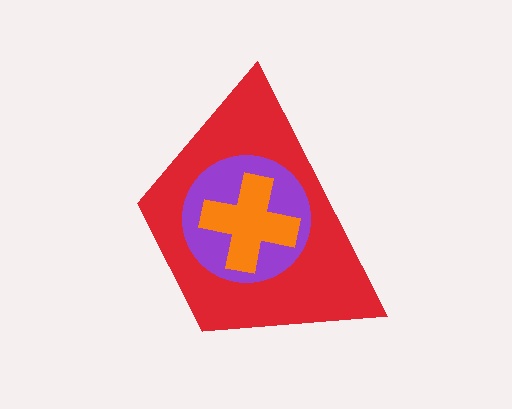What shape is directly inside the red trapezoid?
The purple circle.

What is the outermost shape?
The red trapezoid.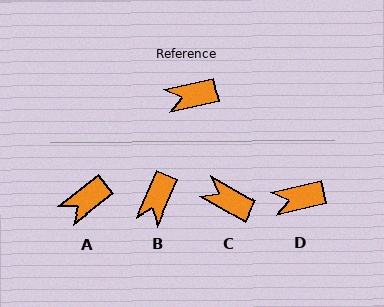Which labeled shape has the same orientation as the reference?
D.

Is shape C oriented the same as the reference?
No, it is off by about 43 degrees.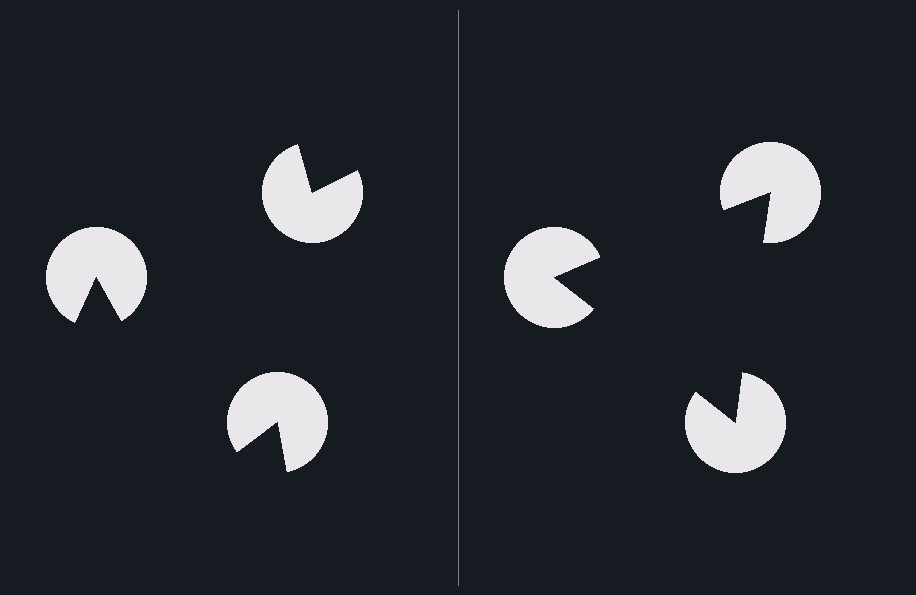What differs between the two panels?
The pac-man discs are positioned identically on both sides; only the wedge orientations differ. On the right they align to a triangle; on the left they are misaligned.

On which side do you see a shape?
An illusory triangle appears on the right side. On the left side the wedge cuts are rotated, so no coherent shape forms.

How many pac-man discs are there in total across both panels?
6 — 3 on each side.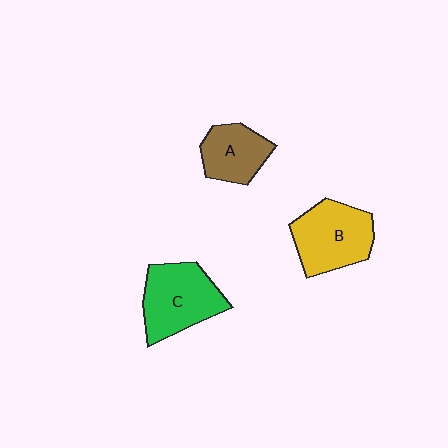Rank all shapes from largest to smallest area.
From largest to smallest: C (green), B (yellow), A (brown).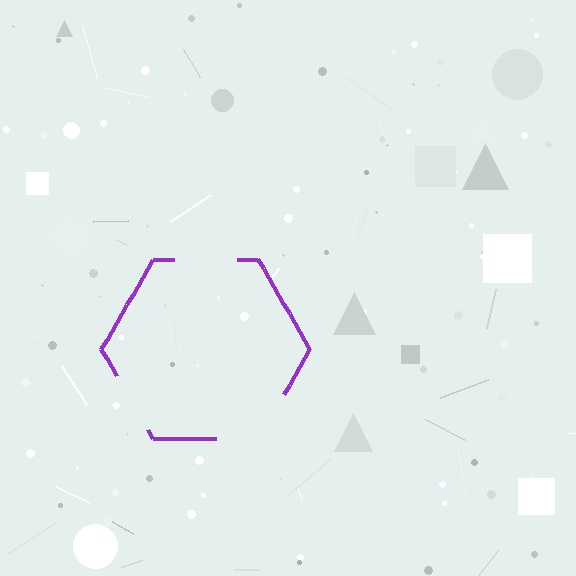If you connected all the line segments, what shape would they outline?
They would outline a hexagon.